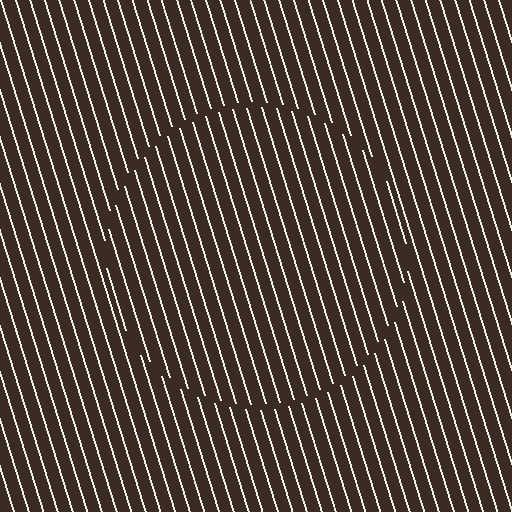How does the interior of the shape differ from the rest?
The interior of the shape contains the same grating, shifted by half a period — the contour is defined by the phase discontinuity where line-ends from the inner and outer gratings abut.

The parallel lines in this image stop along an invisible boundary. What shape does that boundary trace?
An illusory circle. The interior of the shape contains the same grating, shifted by half a period — the contour is defined by the phase discontinuity where line-ends from the inner and outer gratings abut.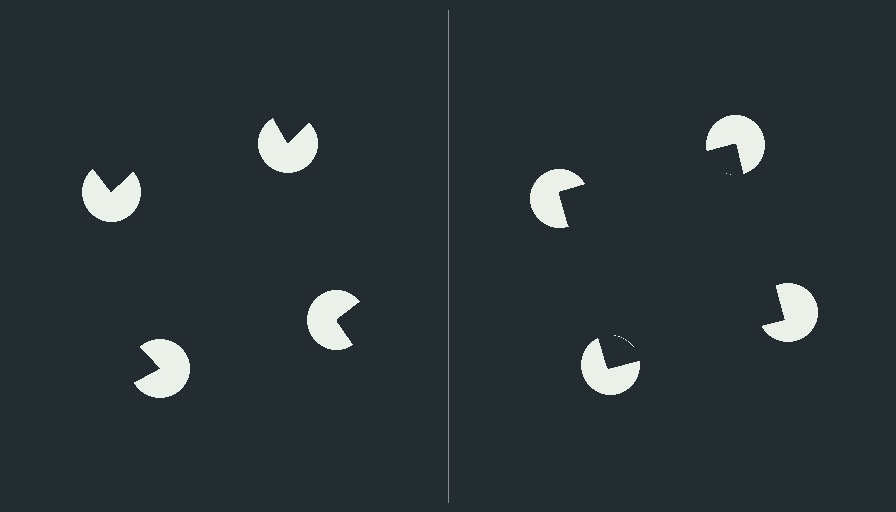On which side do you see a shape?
An illusory square appears on the right side. On the left side the wedge cuts are rotated, so no coherent shape forms.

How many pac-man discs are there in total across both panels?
8 — 4 on each side.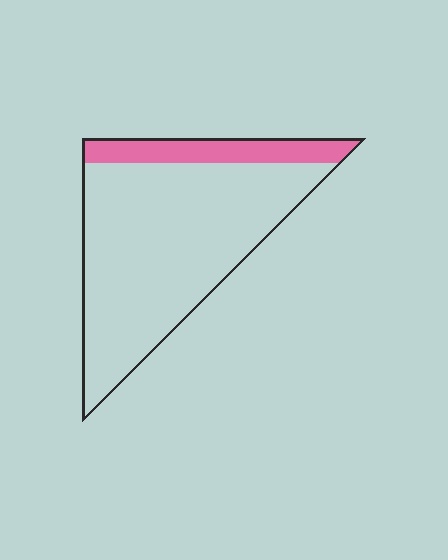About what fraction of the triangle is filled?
About one sixth (1/6).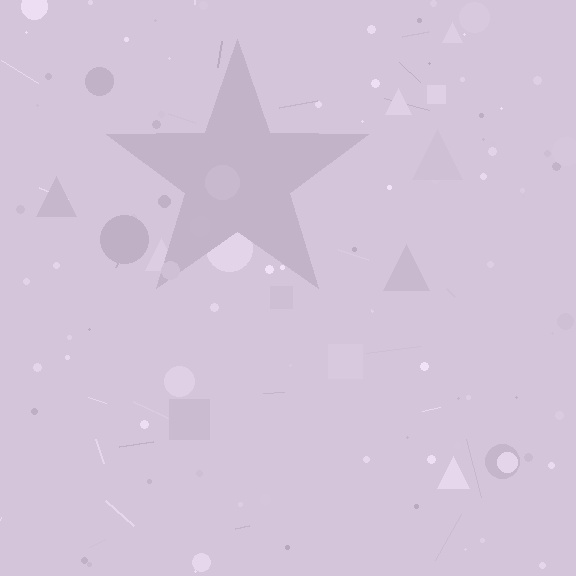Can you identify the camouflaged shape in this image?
The camouflaged shape is a star.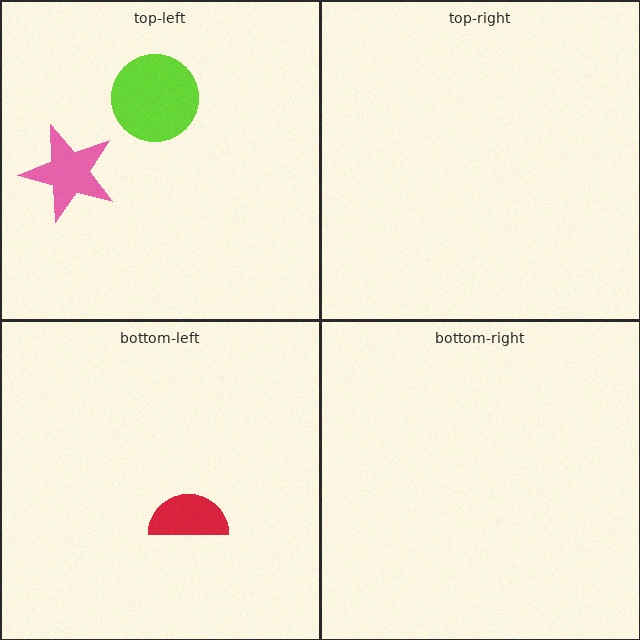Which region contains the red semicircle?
The bottom-left region.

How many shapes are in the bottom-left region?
1.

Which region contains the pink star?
The top-left region.